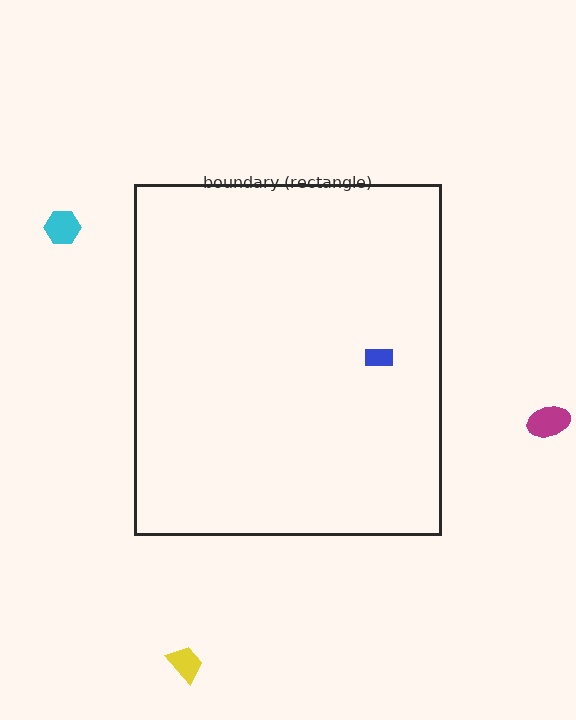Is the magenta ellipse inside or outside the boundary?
Outside.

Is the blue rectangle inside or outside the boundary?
Inside.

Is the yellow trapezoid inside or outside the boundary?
Outside.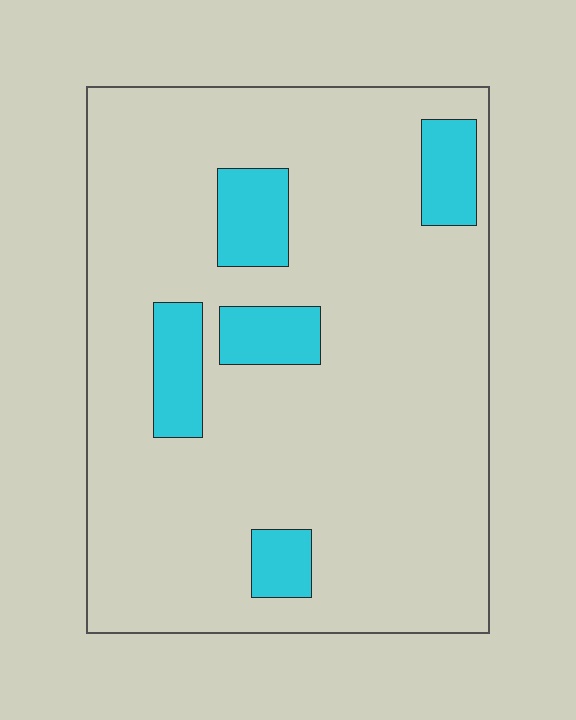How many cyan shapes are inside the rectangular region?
5.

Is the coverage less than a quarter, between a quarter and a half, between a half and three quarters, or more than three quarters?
Less than a quarter.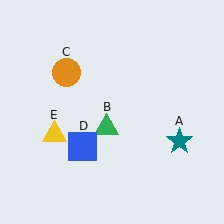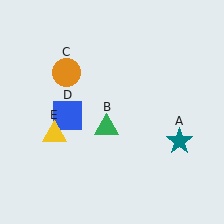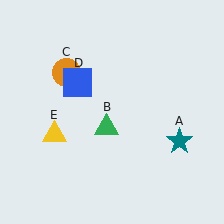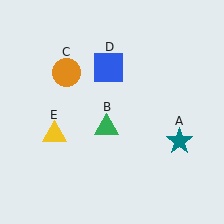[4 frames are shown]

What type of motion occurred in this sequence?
The blue square (object D) rotated clockwise around the center of the scene.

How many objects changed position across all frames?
1 object changed position: blue square (object D).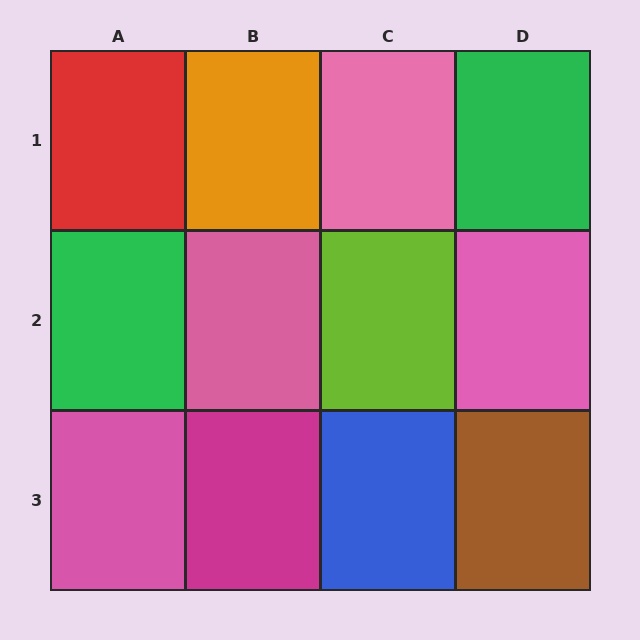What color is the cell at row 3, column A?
Pink.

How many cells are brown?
1 cell is brown.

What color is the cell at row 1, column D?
Green.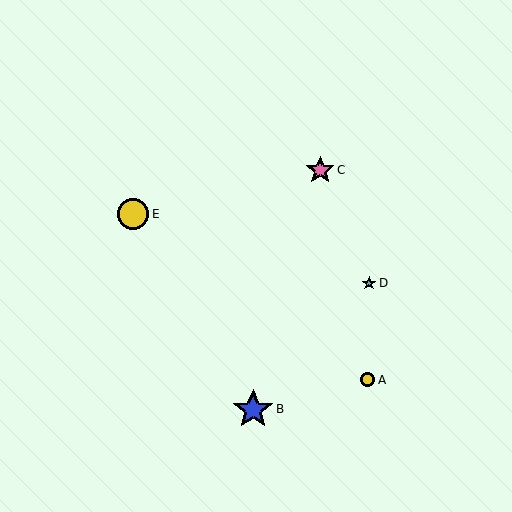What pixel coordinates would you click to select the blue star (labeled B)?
Click at (253, 409) to select the blue star B.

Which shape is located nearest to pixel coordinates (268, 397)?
The blue star (labeled B) at (253, 409) is nearest to that location.